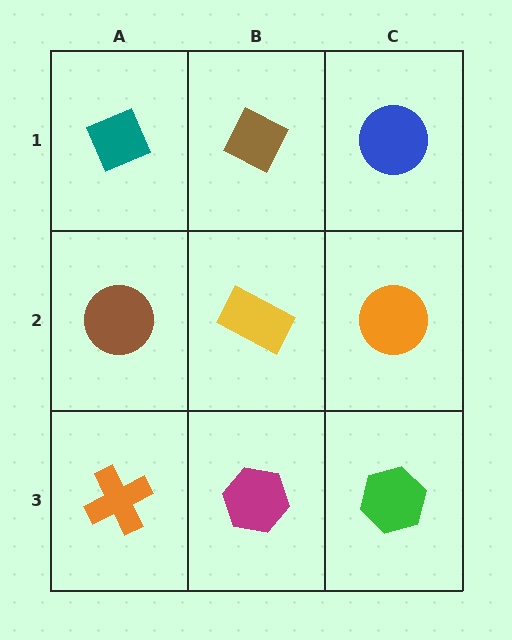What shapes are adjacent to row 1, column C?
An orange circle (row 2, column C), a brown diamond (row 1, column B).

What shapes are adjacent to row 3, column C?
An orange circle (row 2, column C), a magenta hexagon (row 3, column B).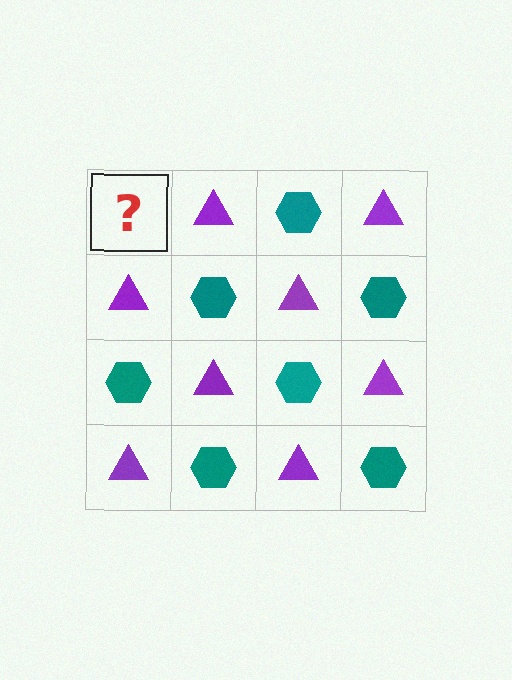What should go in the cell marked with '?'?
The missing cell should contain a teal hexagon.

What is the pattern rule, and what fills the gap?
The rule is that it alternates teal hexagon and purple triangle in a checkerboard pattern. The gap should be filled with a teal hexagon.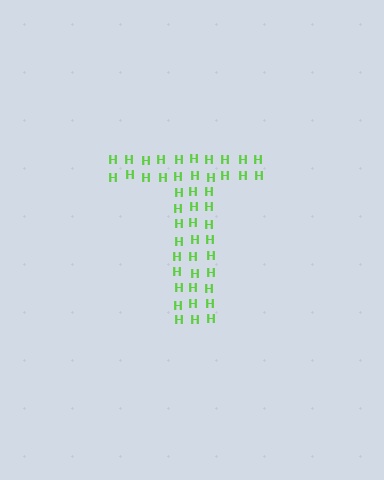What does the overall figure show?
The overall figure shows the letter T.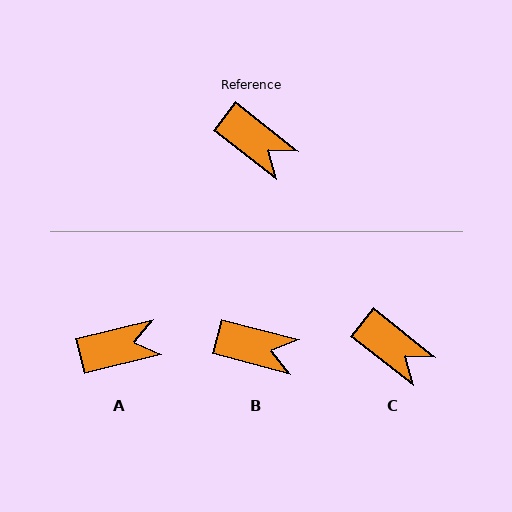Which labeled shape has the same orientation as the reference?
C.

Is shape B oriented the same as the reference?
No, it is off by about 24 degrees.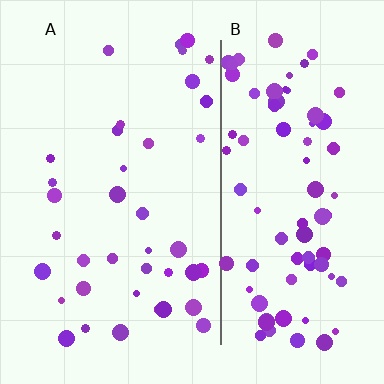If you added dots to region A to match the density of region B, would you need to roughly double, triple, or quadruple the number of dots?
Approximately double.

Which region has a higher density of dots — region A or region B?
B (the right).